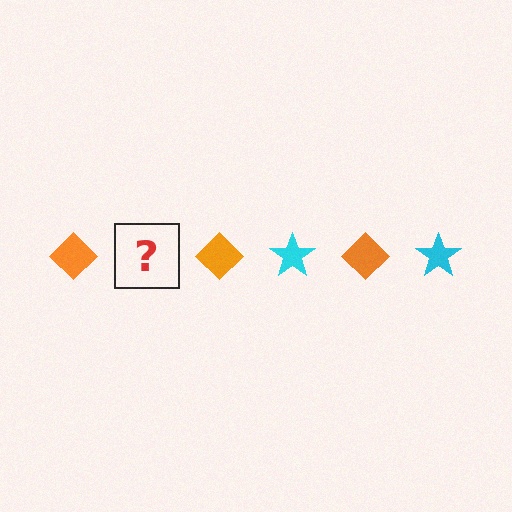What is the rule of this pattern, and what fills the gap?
The rule is that the pattern alternates between orange diamond and cyan star. The gap should be filled with a cyan star.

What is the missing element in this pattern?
The missing element is a cyan star.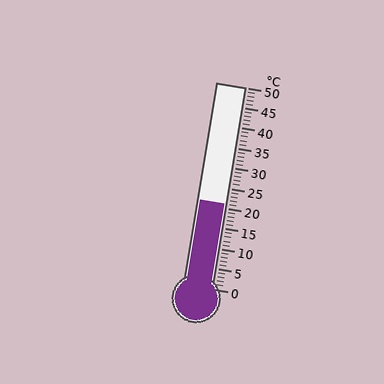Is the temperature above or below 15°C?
The temperature is above 15°C.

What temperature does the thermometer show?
The thermometer shows approximately 21°C.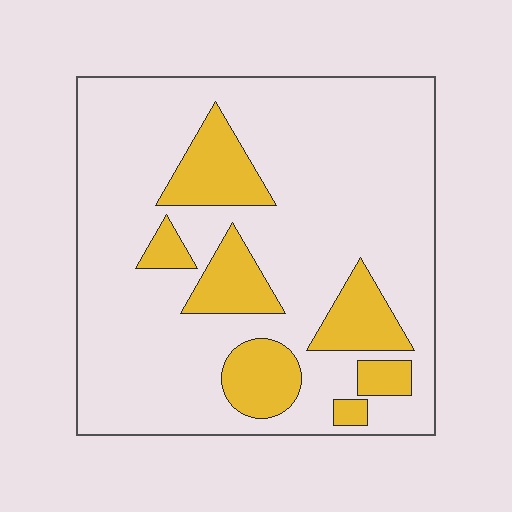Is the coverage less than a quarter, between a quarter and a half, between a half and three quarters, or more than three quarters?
Less than a quarter.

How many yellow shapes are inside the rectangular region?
7.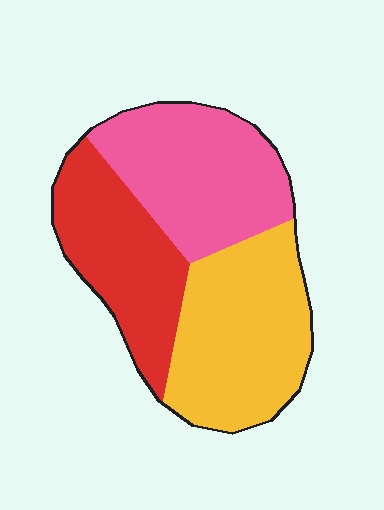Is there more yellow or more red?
Yellow.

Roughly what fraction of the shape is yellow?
Yellow takes up about three eighths (3/8) of the shape.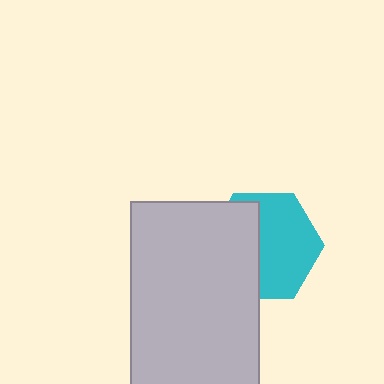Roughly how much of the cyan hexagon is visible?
About half of it is visible (roughly 57%).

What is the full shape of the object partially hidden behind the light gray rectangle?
The partially hidden object is a cyan hexagon.